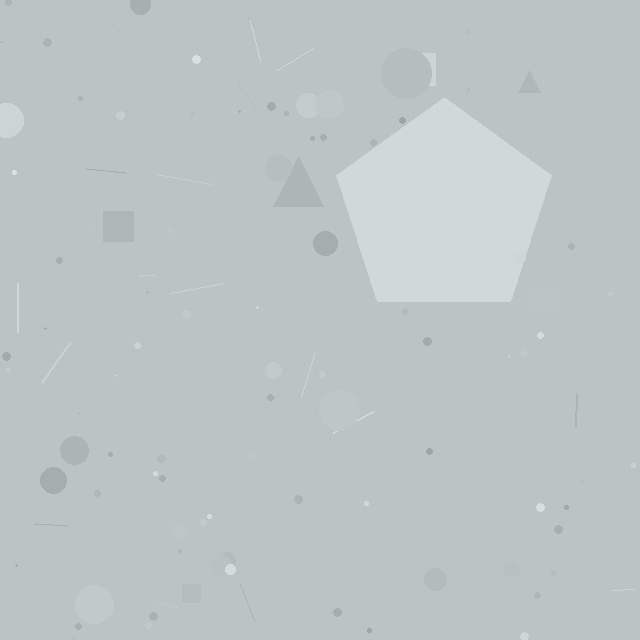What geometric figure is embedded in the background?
A pentagon is embedded in the background.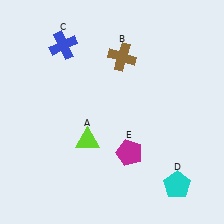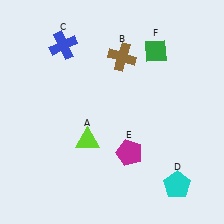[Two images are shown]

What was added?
A green diamond (F) was added in Image 2.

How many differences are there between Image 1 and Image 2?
There is 1 difference between the two images.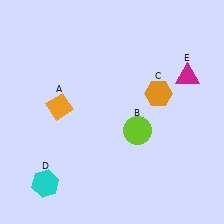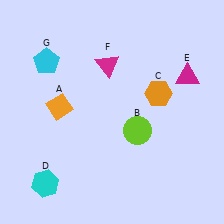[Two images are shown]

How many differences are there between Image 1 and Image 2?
There are 2 differences between the two images.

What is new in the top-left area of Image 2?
A cyan pentagon (G) was added in the top-left area of Image 2.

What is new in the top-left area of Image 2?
A magenta triangle (F) was added in the top-left area of Image 2.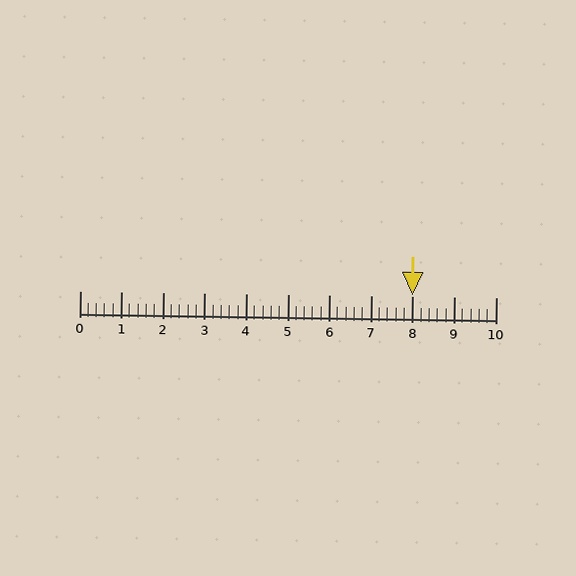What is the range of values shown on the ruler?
The ruler shows values from 0 to 10.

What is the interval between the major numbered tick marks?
The major tick marks are spaced 1 units apart.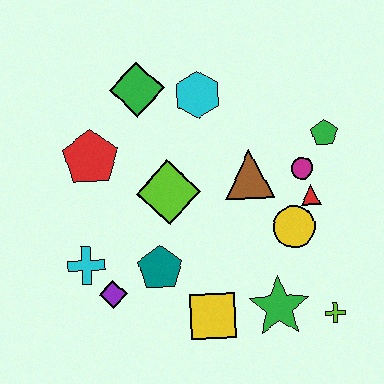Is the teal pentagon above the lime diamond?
No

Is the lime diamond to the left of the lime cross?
Yes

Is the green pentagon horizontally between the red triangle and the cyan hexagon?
No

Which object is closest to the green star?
The lime cross is closest to the green star.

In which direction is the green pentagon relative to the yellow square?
The green pentagon is above the yellow square.